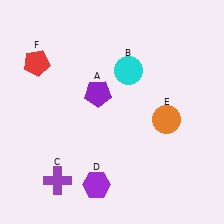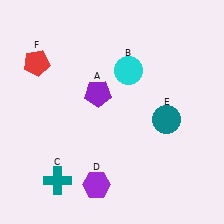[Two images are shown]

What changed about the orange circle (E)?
In Image 1, E is orange. In Image 2, it changed to teal.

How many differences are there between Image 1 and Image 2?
There are 2 differences between the two images.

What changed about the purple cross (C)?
In Image 1, C is purple. In Image 2, it changed to teal.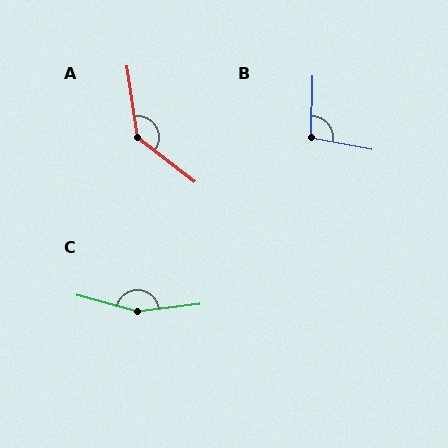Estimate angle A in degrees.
Approximately 136 degrees.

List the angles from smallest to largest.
B (100°), A (136°), C (158°).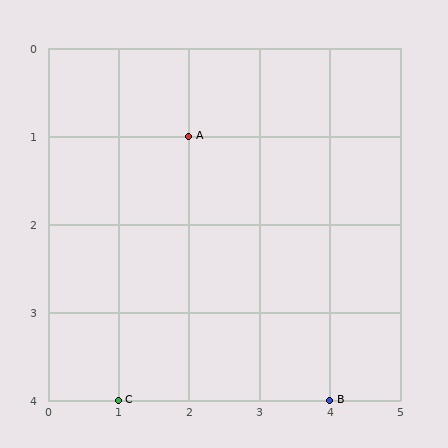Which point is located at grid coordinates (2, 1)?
Point A is at (2, 1).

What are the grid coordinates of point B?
Point B is at grid coordinates (4, 4).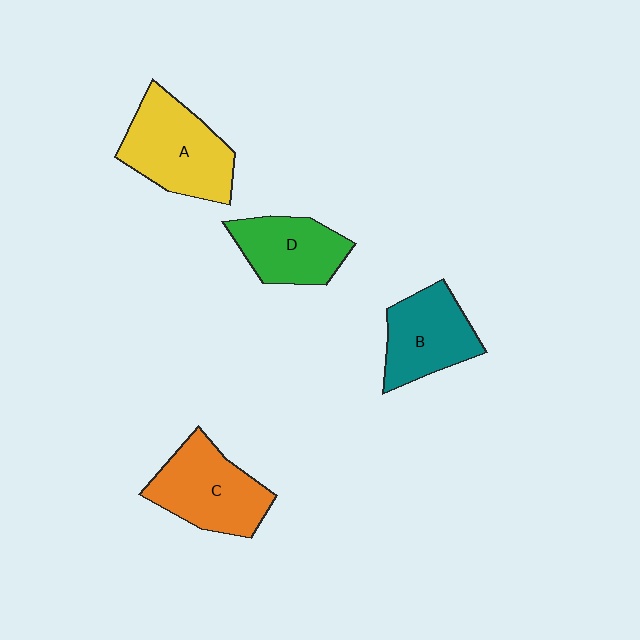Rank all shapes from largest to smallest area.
From largest to smallest: A (yellow), C (orange), B (teal), D (green).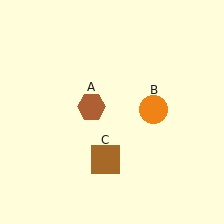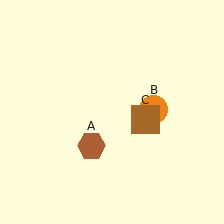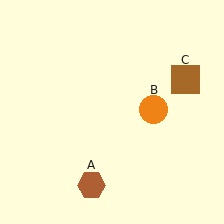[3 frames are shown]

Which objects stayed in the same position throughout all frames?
Orange circle (object B) remained stationary.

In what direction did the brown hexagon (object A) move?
The brown hexagon (object A) moved down.